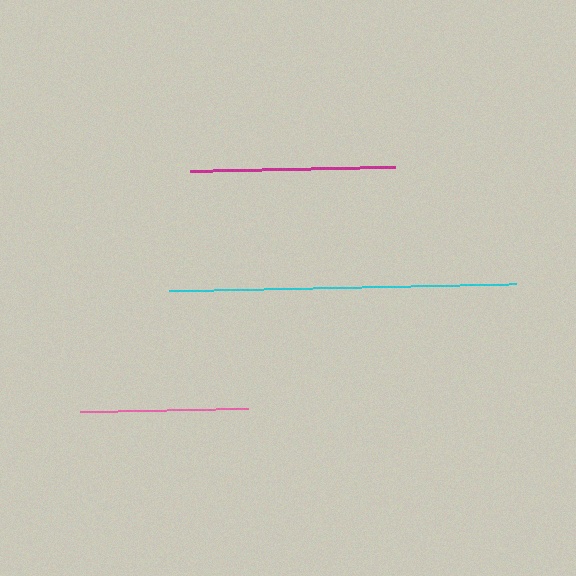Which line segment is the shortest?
The pink line is the shortest at approximately 168 pixels.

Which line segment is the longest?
The cyan line is the longest at approximately 347 pixels.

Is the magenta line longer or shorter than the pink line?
The magenta line is longer than the pink line.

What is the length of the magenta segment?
The magenta segment is approximately 205 pixels long.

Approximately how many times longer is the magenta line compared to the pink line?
The magenta line is approximately 1.2 times the length of the pink line.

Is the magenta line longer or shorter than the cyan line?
The cyan line is longer than the magenta line.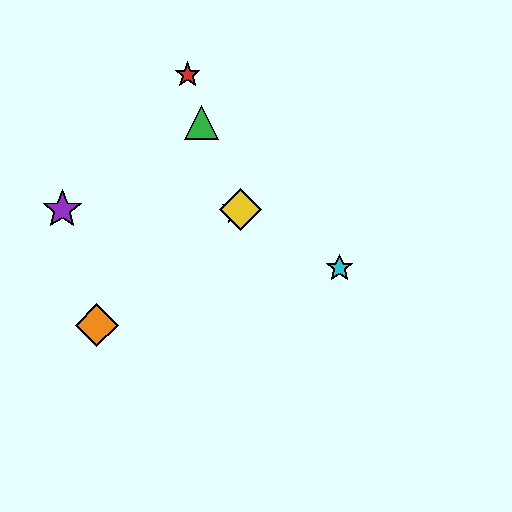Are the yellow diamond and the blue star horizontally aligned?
Yes, both are at y≈210.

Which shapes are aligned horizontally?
The blue star, the yellow diamond, the purple star are aligned horizontally.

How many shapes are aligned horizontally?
3 shapes (the blue star, the yellow diamond, the purple star) are aligned horizontally.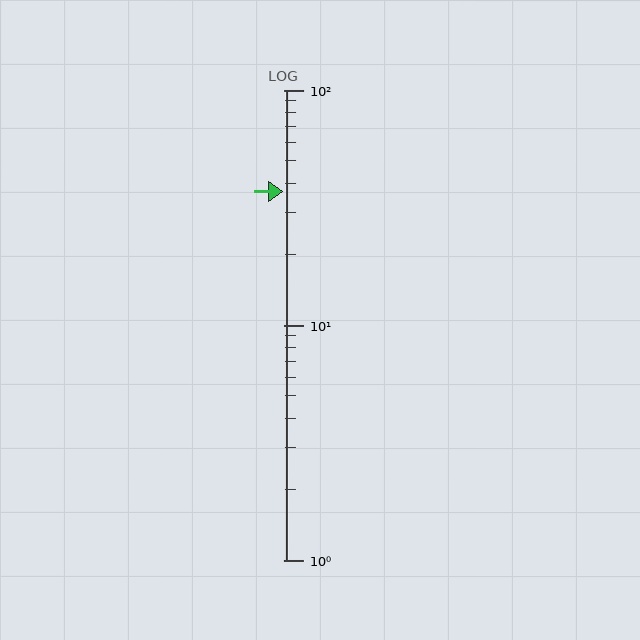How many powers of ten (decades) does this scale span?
The scale spans 2 decades, from 1 to 100.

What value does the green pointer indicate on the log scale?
The pointer indicates approximately 37.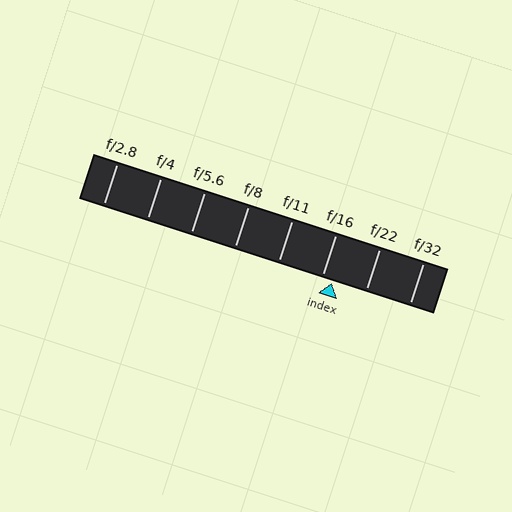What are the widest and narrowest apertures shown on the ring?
The widest aperture shown is f/2.8 and the narrowest is f/32.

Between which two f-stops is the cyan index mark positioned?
The index mark is between f/16 and f/22.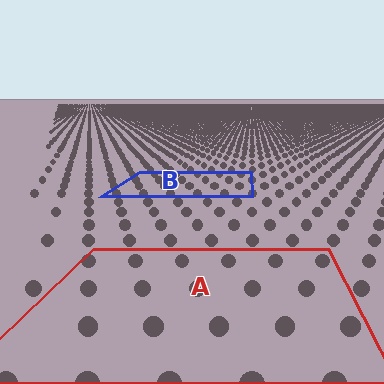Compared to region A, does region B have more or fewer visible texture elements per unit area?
Region B has more texture elements per unit area — they are packed more densely because it is farther away.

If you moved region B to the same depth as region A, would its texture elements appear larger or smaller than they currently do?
They would appear larger. At a closer depth, the same texture elements are projected at a bigger on-screen size.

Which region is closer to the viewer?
Region A is closer. The texture elements there are larger and more spread out.